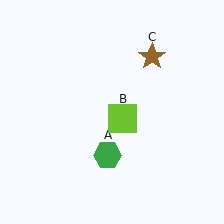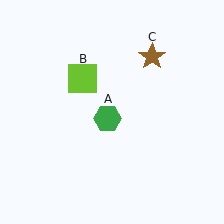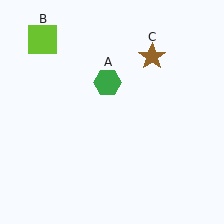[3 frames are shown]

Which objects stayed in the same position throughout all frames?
Brown star (object C) remained stationary.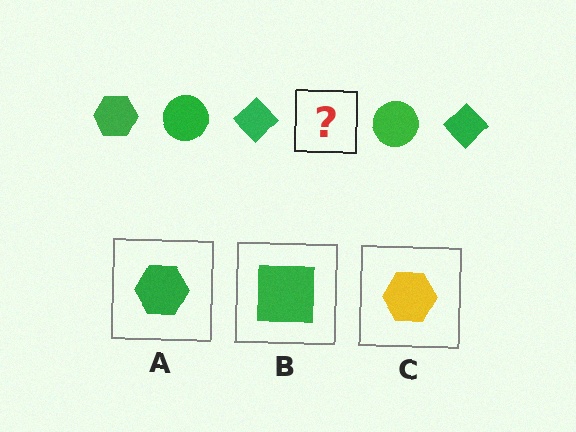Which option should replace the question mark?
Option A.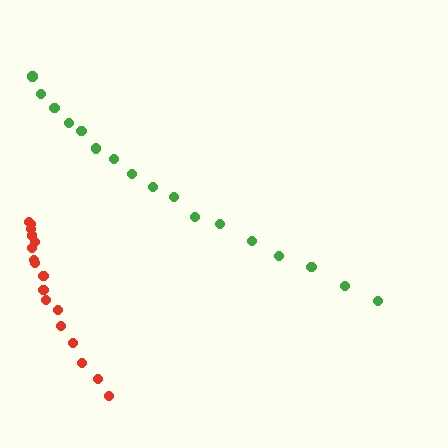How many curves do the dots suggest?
There are 2 distinct paths.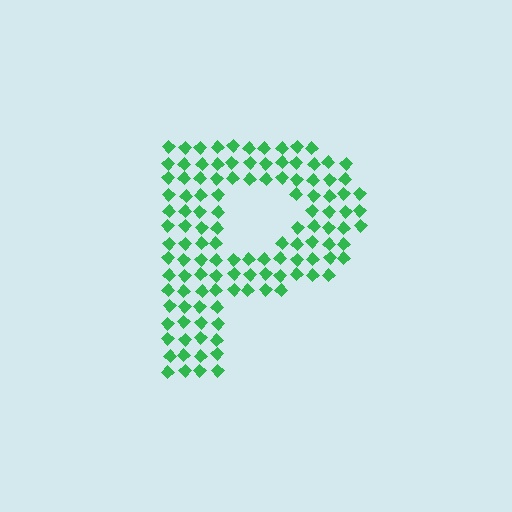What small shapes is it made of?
It is made of small diamonds.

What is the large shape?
The large shape is the letter P.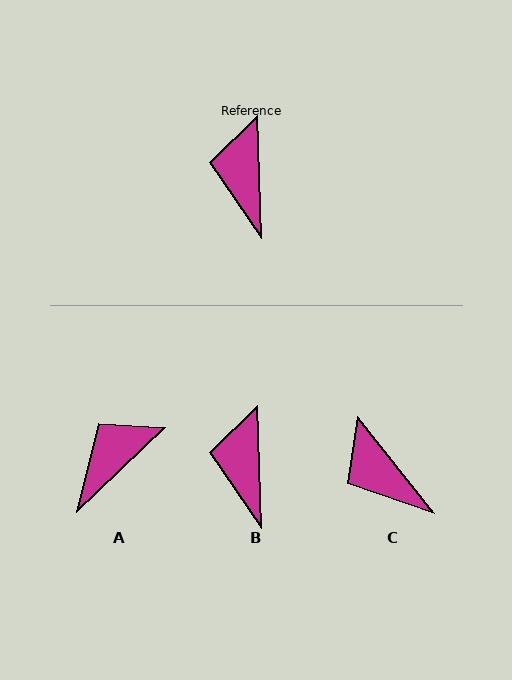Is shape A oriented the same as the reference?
No, it is off by about 48 degrees.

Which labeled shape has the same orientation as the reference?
B.